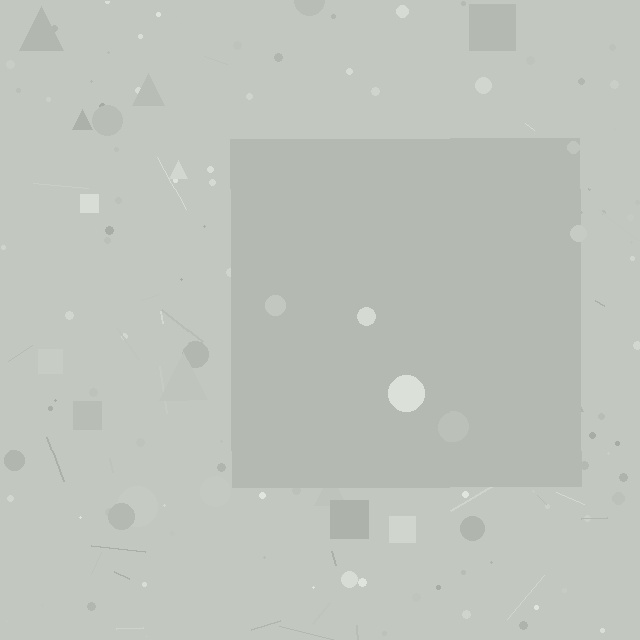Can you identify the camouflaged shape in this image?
The camouflaged shape is a square.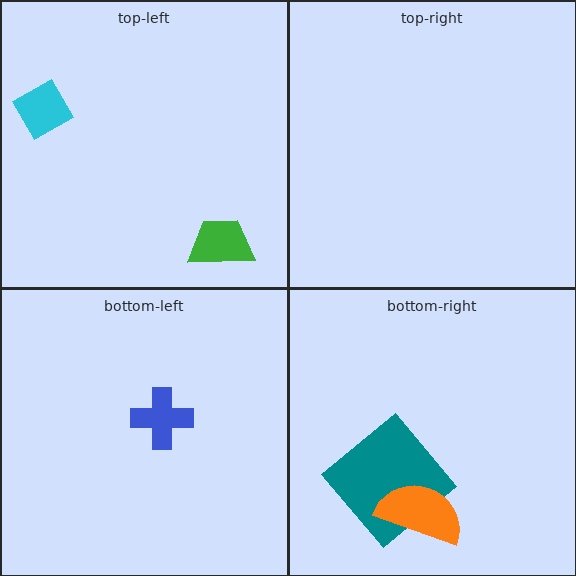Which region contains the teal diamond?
The bottom-right region.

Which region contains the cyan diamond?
The top-left region.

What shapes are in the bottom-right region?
The teal diamond, the orange semicircle.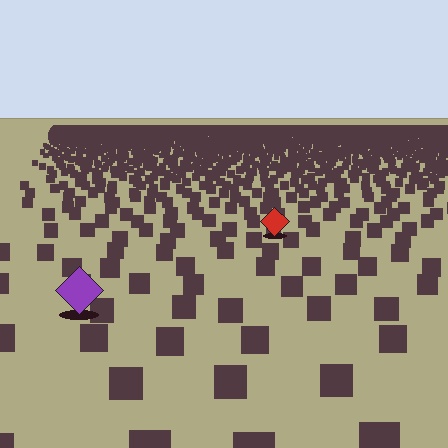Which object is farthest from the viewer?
The red diamond is farthest from the viewer. It appears smaller and the ground texture around it is denser.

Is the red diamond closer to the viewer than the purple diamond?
No. The purple diamond is closer — you can tell from the texture gradient: the ground texture is coarser near it.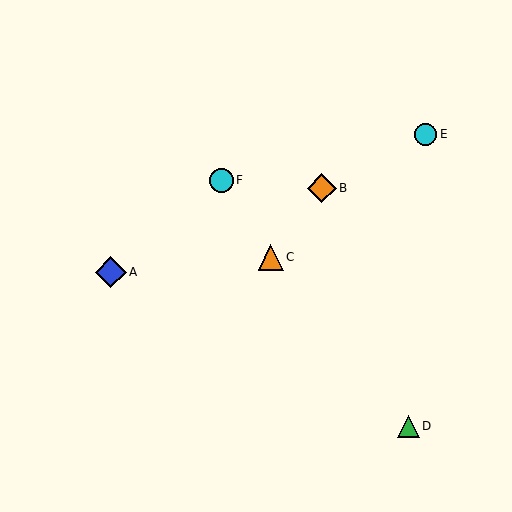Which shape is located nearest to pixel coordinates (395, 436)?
The green triangle (labeled D) at (408, 426) is nearest to that location.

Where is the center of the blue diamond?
The center of the blue diamond is at (111, 272).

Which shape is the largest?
The blue diamond (labeled A) is the largest.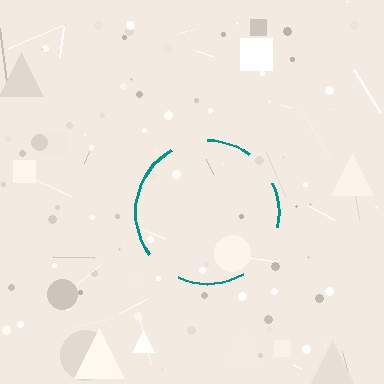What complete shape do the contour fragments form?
The contour fragments form a circle.